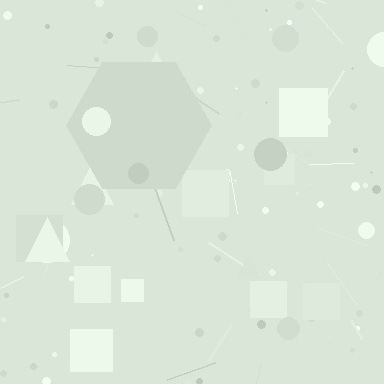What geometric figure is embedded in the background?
A hexagon is embedded in the background.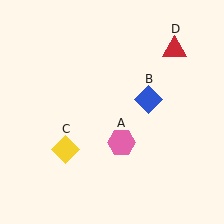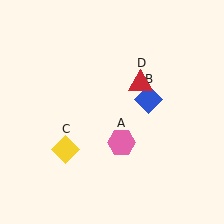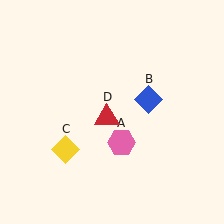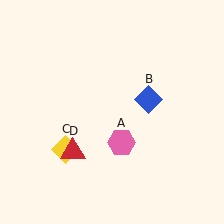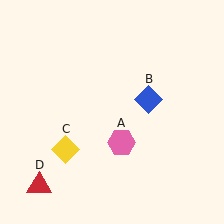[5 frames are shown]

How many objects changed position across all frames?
1 object changed position: red triangle (object D).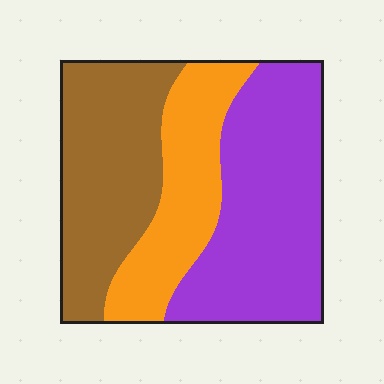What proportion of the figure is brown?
Brown takes up between a sixth and a third of the figure.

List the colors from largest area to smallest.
From largest to smallest: purple, brown, orange.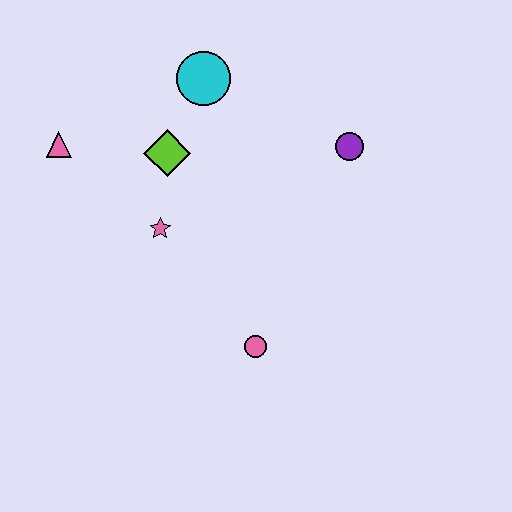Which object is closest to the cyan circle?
The lime diamond is closest to the cyan circle.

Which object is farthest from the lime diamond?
The pink circle is farthest from the lime diamond.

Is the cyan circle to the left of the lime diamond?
No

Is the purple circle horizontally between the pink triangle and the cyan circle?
No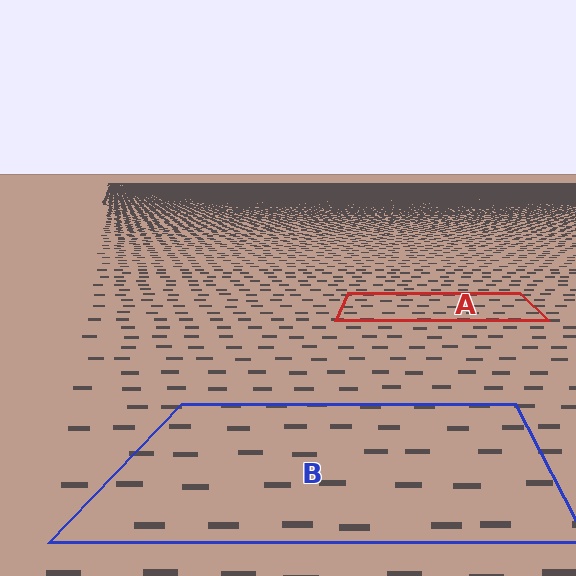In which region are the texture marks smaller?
The texture marks are smaller in region A, because it is farther away.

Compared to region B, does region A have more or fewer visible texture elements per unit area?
Region A has more texture elements per unit area — they are packed more densely because it is farther away.